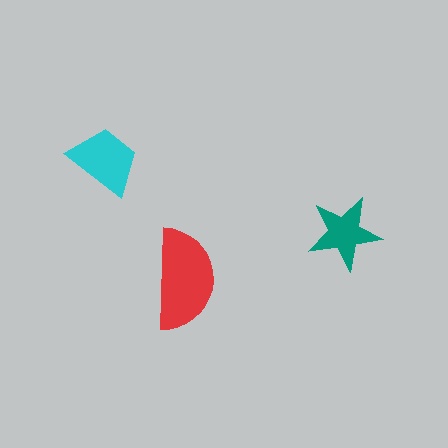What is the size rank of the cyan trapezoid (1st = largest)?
2nd.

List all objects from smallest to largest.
The teal star, the cyan trapezoid, the red semicircle.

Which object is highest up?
The cyan trapezoid is topmost.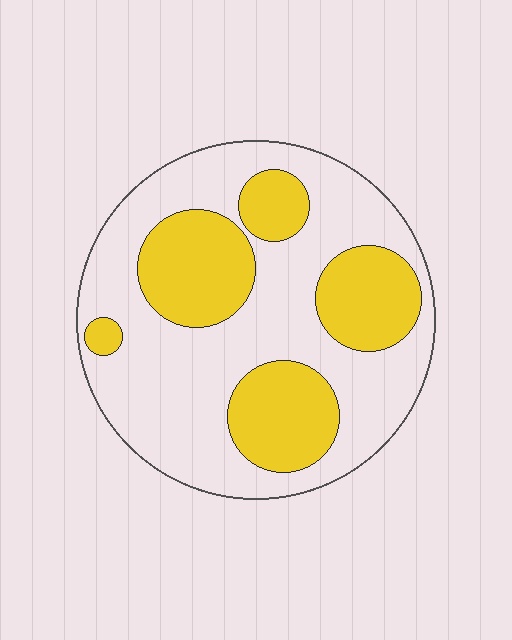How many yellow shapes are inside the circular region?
5.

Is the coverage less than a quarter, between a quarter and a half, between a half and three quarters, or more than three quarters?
Between a quarter and a half.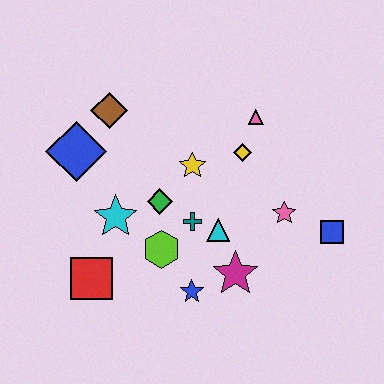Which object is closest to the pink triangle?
The yellow diamond is closest to the pink triangle.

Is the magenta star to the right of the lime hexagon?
Yes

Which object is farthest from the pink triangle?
The red square is farthest from the pink triangle.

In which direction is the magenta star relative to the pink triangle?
The magenta star is below the pink triangle.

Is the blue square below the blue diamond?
Yes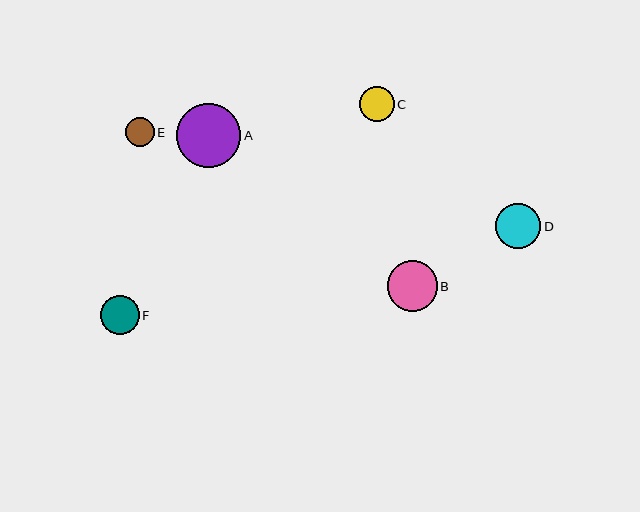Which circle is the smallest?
Circle E is the smallest with a size of approximately 29 pixels.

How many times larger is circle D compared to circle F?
Circle D is approximately 1.2 times the size of circle F.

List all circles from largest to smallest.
From largest to smallest: A, B, D, F, C, E.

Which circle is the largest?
Circle A is the largest with a size of approximately 64 pixels.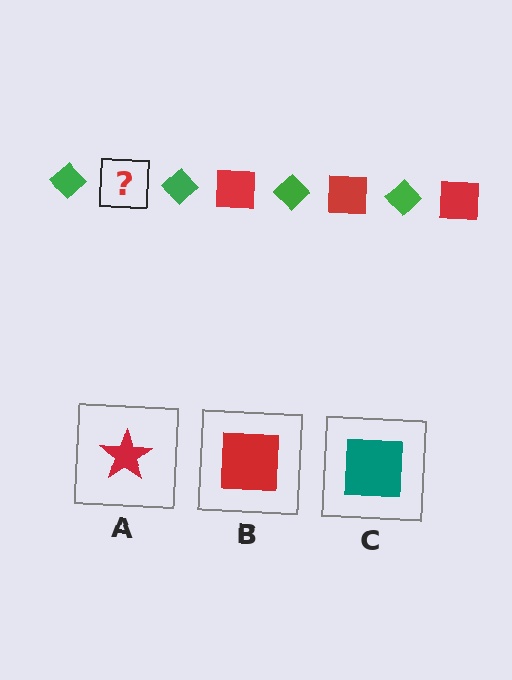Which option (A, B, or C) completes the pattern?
B.